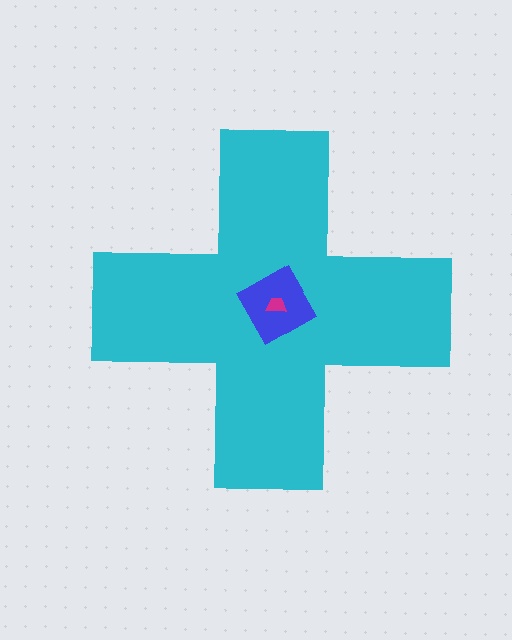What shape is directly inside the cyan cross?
The blue diamond.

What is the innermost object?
The magenta trapezoid.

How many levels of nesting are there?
3.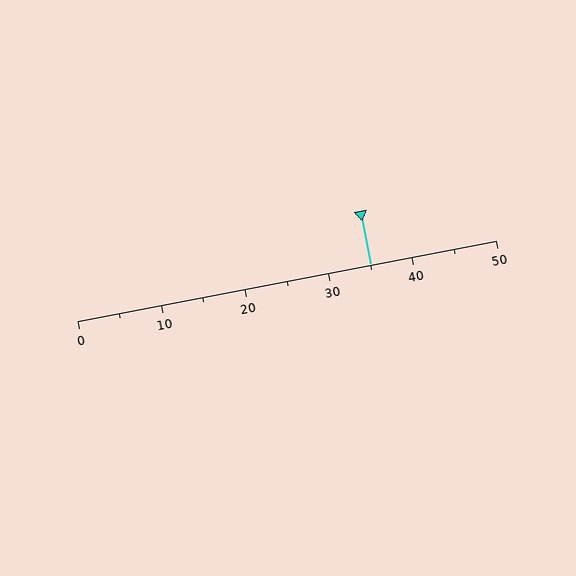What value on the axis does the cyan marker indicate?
The marker indicates approximately 35.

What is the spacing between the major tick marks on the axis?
The major ticks are spaced 10 apart.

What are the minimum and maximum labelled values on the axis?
The axis runs from 0 to 50.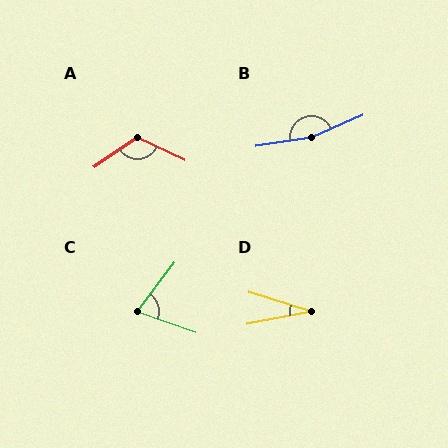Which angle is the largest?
B, at approximately 166 degrees.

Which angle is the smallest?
D, at approximately 28 degrees.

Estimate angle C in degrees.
Approximately 72 degrees.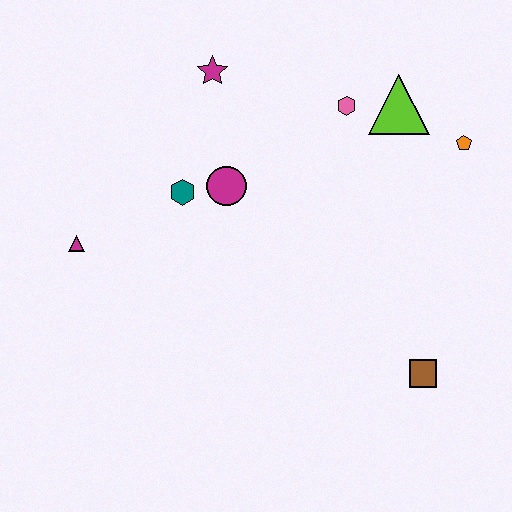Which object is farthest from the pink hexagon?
The magenta triangle is farthest from the pink hexagon.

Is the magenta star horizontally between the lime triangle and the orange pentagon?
No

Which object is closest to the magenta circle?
The teal hexagon is closest to the magenta circle.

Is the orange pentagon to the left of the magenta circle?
No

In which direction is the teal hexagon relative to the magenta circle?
The teal hexagon is to the left of the magenta circle.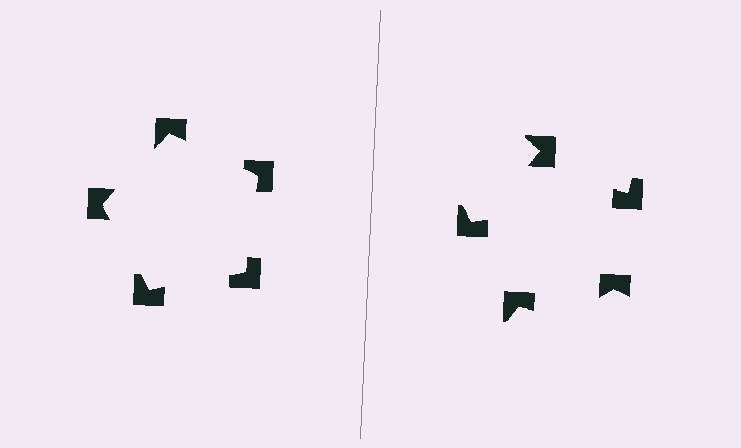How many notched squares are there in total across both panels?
10 — 5 on each side.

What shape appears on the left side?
An illusory pentagon.